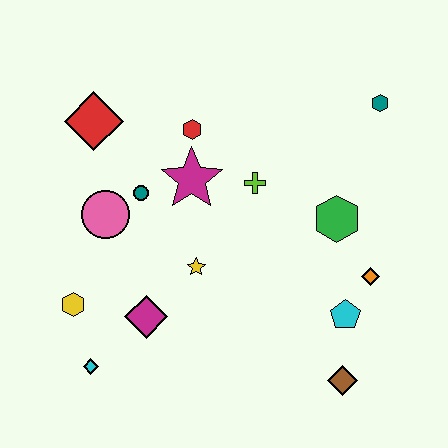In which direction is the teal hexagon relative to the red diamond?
The teal hexagon is to the right of the red diamond.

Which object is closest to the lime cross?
The magenta star is closest to the lime cross.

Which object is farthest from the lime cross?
The cyan diamond is farthest from the lime cross.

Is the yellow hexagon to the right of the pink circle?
No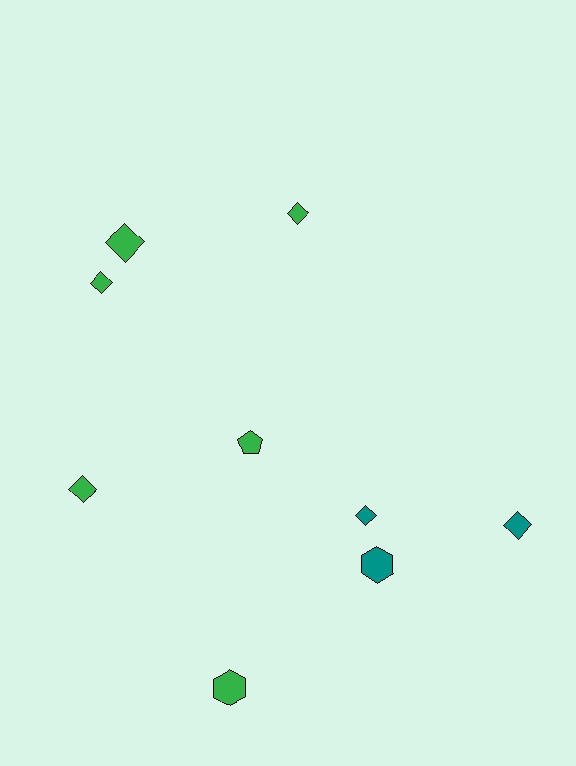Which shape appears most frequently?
Diamond, with 6 objects.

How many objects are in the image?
There are 9 objects.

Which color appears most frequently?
Green, with 6 objects.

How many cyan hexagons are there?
There are no cyan hexagons.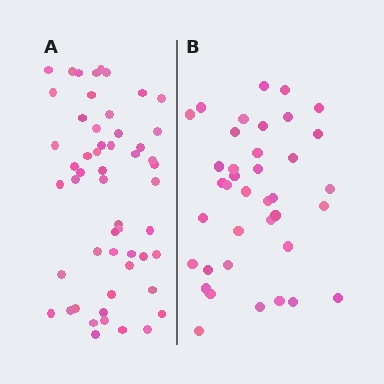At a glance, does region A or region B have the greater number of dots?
Region A (the left region) has more dots.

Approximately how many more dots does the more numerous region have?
Region A has approximately 15 more dots than region B.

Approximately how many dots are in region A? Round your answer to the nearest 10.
About 50 dots. (The exact count is 54, which rounds to 50.)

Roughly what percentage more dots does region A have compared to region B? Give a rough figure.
About 40% more.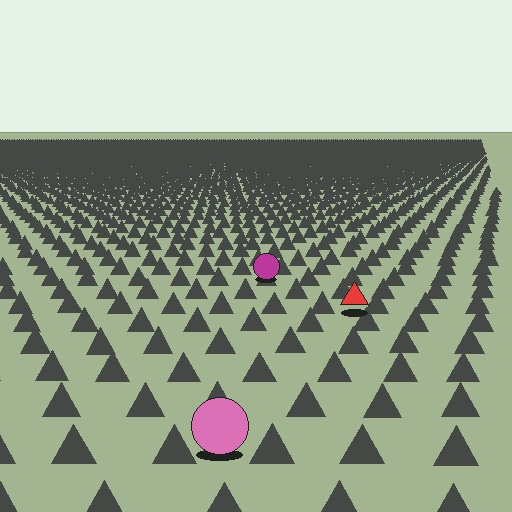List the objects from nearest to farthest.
From nearest to farthest: the pink circle, the red triangle, the magenta circle.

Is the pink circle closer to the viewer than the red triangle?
Yes. The pink circle is closer — you can tell from the texture gradient: the ground texture is coarser near it.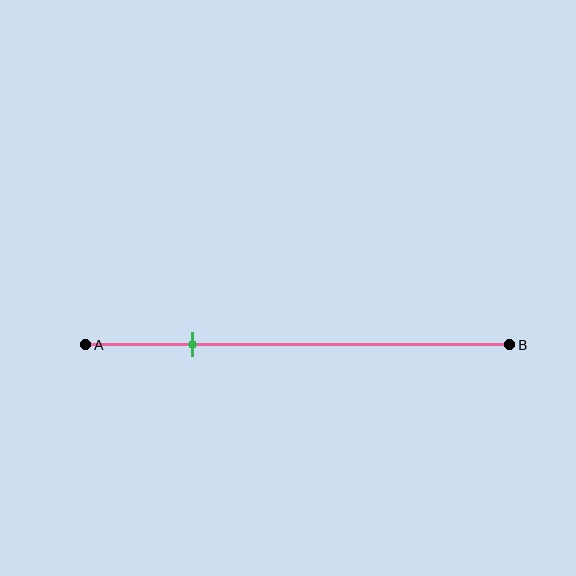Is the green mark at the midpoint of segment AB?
No, the mark is at about 25% from A, not at the 50% midpoint.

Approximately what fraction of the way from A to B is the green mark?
The green mark is approximately 25% of the way from A to B.